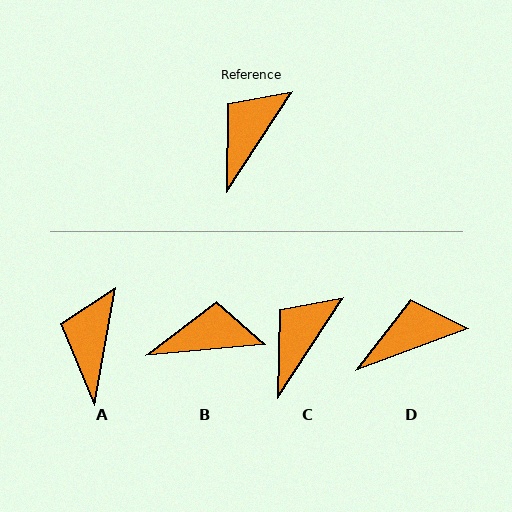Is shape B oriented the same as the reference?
No, it is off by about 52 degrees.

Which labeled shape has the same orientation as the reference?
C.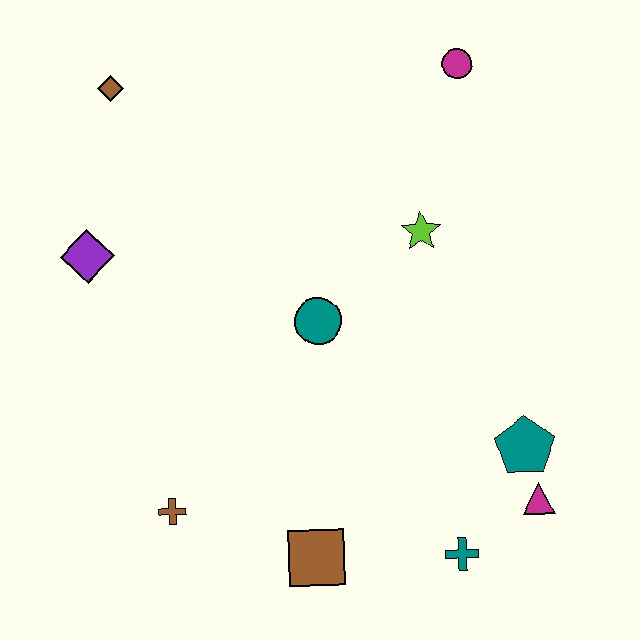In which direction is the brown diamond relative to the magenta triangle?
The brown diamond is above the magenta triangle.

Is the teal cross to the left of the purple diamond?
No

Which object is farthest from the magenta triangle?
The brown diamond is farthest from the magenta triangle.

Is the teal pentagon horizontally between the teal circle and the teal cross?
No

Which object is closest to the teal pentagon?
The magenta triangle is closest to the teal pentagon.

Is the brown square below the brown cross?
Yes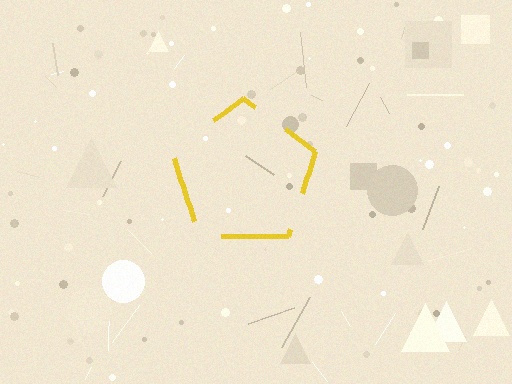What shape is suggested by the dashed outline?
The dashed outline suggests a pentagon.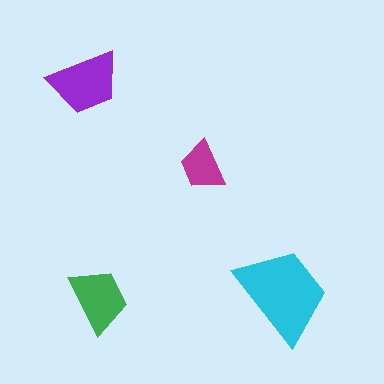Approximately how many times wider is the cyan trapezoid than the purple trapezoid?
About 1.5 times wider.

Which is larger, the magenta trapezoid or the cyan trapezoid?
The cyan one.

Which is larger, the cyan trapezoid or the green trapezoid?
The cyan one.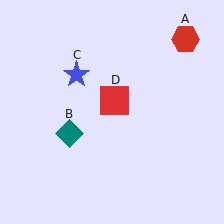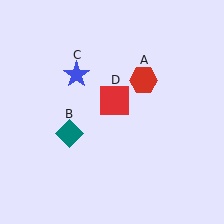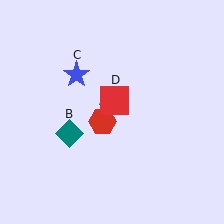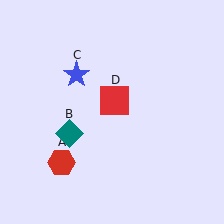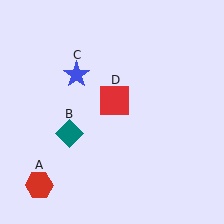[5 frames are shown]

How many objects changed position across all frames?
1 object changed position: red hexagon (object A).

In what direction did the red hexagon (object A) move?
The red hexagon (object A) moved down and to the left.